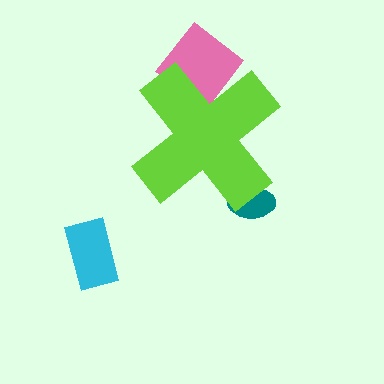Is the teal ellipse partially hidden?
Yes, the teal ellipse is partially hidden behind the lime cross.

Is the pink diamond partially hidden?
Yes, the pink diamond is partially hidden behind the lime cross.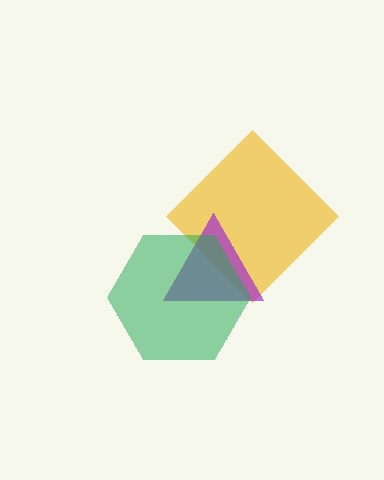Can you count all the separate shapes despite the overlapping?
Yes, there are 3 separate shapes.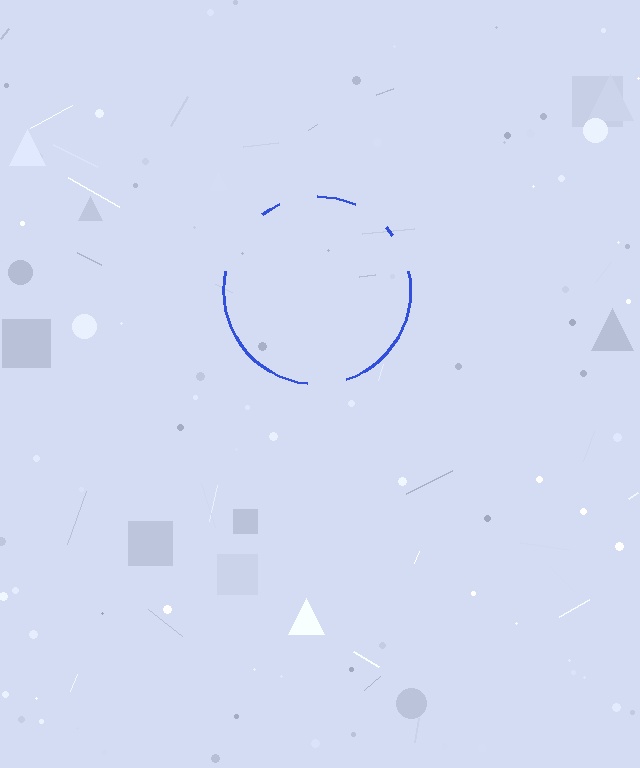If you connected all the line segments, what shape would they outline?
They would outline a circle.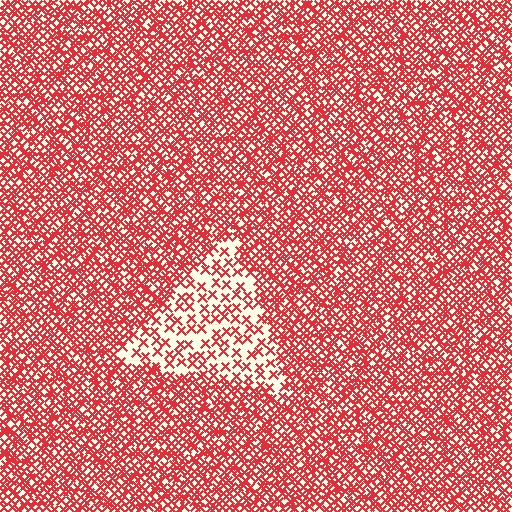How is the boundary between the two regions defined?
The boundary is defined by a change in element density (approximately 2.5x ratio). All elements are the same color, size, and shape.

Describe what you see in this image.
The image contains small red elements arranged at two different densities. A triangle-shaped region is visible where the elements are less densely packed than the surrounding area.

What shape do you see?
I see a triangle.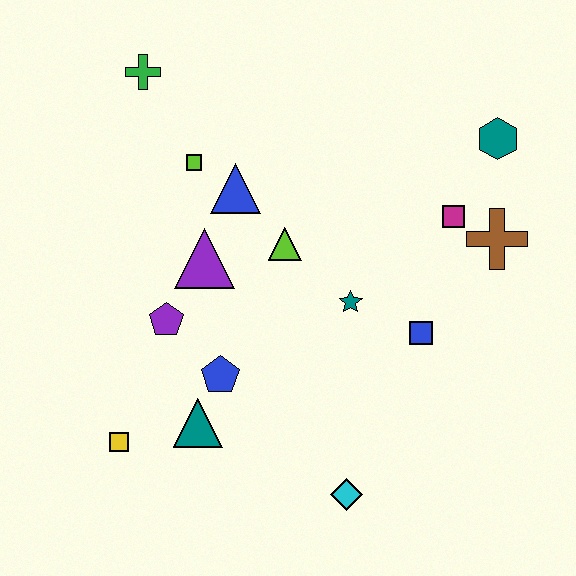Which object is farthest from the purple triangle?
The teal hexagon is farthest from the purple triangle.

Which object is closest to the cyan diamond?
The teal triangle is closest to the cyan diamond.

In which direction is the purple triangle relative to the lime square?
The purple triangle is below the lime square.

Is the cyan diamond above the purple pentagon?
No